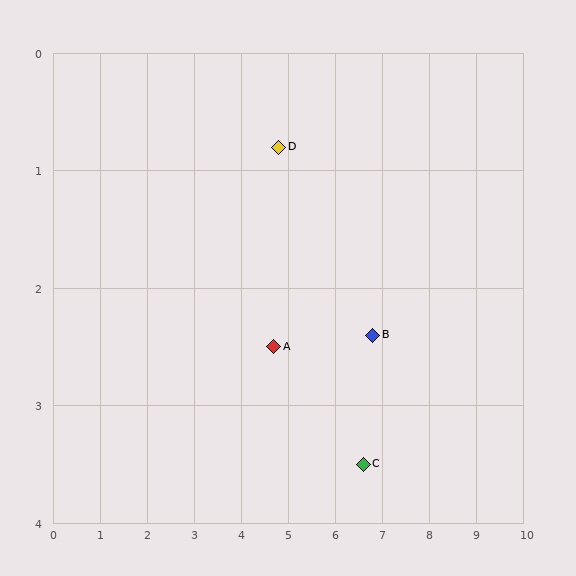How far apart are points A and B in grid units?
Points A and B are about 2.1 grid units apart.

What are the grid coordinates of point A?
Point A is at approximately (4.7, 2.5).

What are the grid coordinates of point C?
Point C is at approximately (6.6, 3.5).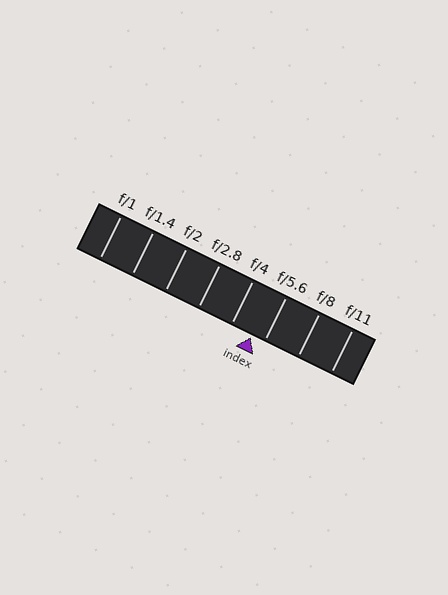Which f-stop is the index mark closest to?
The index mark is closest to f/5.6.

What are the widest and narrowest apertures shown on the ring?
The widest aperture shown is f/1 and the narrowest is f/11.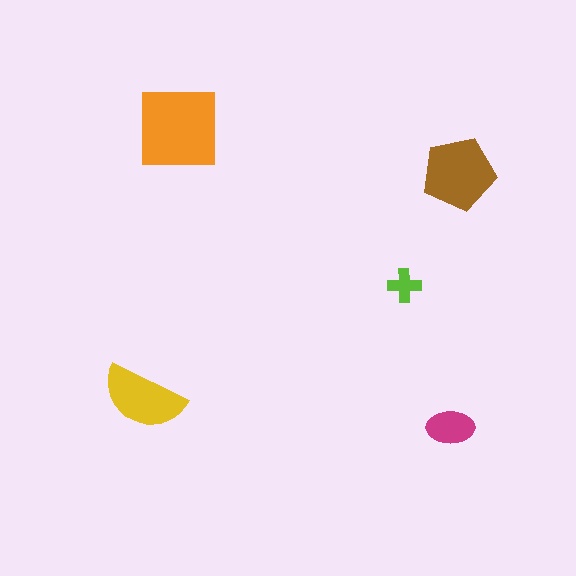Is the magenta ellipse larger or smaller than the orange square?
Smaller.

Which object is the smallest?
The lime cross.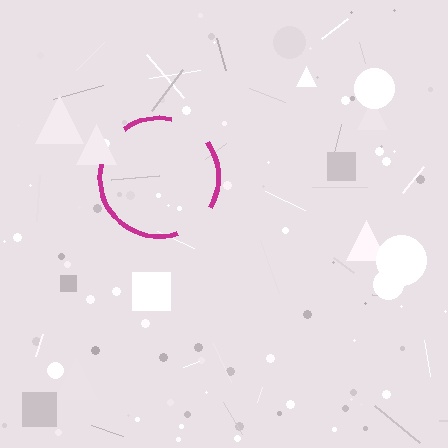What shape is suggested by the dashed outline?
The dashed outline suggests a circle.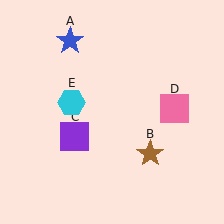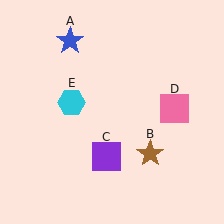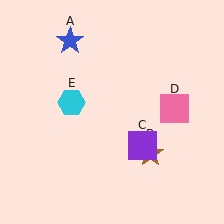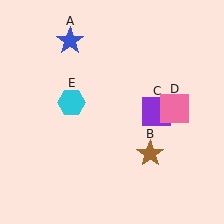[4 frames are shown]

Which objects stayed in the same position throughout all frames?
Blue star (object A) and brown star (object B) and pink square (object D) and cyan hexagon (object E) remained stationary.